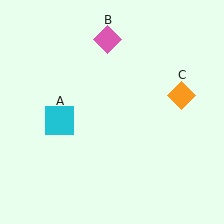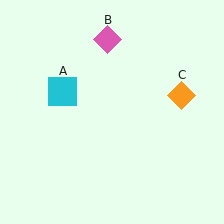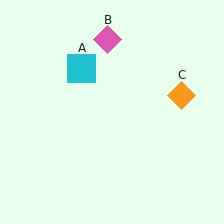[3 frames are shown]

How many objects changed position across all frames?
1 object changed position: cyan square (object A).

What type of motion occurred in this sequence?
The cyan square (object A) rotated clockwise around the center of the scene.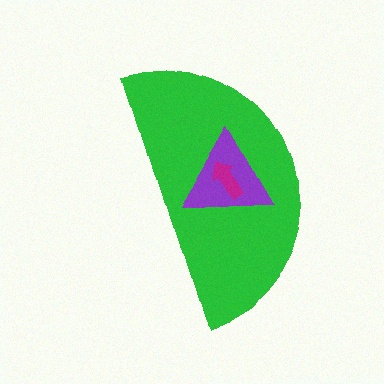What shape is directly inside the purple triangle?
The magenta arrow.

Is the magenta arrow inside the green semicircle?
Yes.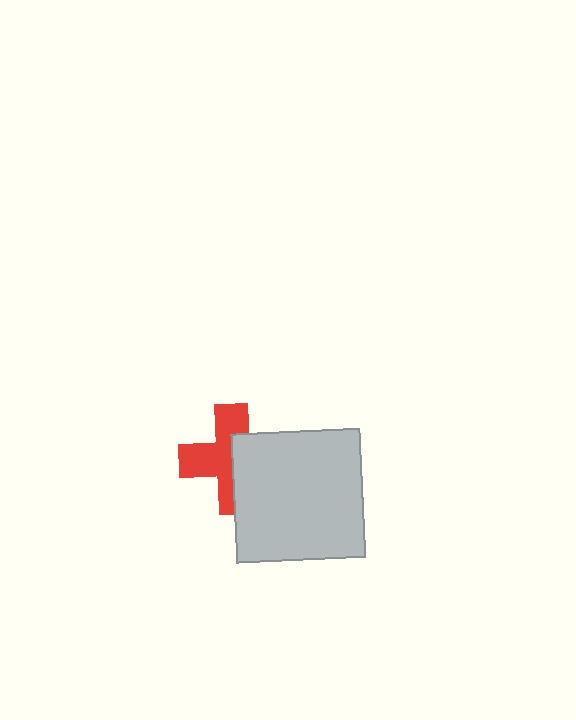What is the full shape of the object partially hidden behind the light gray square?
The partially hidden object is a red cross.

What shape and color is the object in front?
The object in front is a light gray square.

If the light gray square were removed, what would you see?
You would see the complete red cross.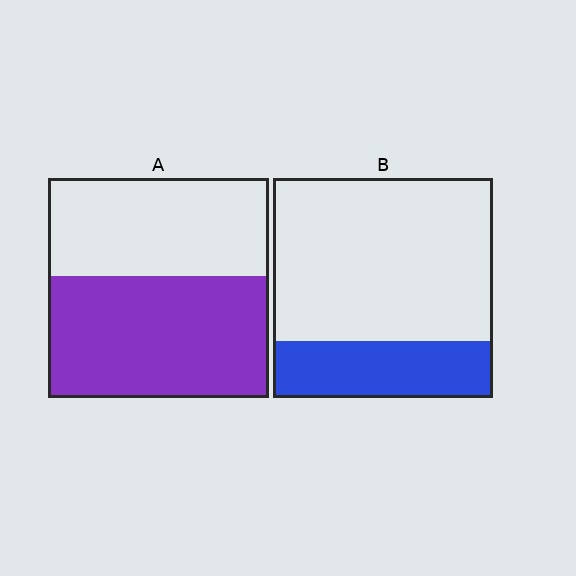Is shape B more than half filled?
No.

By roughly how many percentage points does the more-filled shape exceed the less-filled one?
By roughly 30 percentage points (A over B).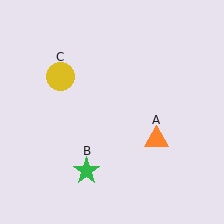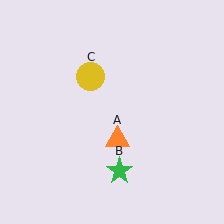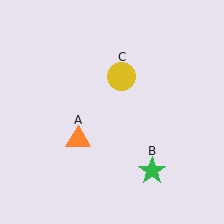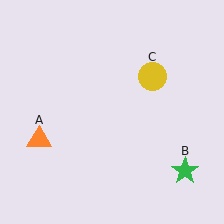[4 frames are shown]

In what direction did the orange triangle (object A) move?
The orange triangle (object A) moved left.